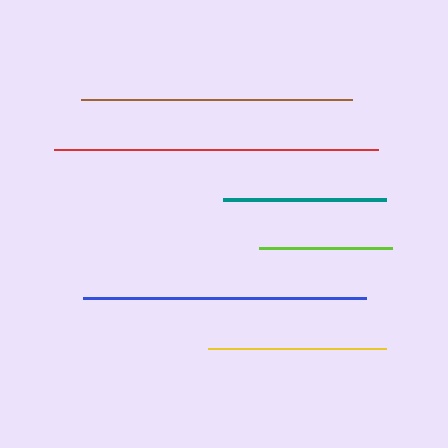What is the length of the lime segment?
The lime segment is approximately 133 pixels long.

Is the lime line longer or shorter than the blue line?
The blue line is longer than the lime line.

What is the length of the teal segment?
The teal segment is approximately 163 pixels long.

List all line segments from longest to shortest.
From longest to shortest: red, blue, brown, yellow, teal, lime.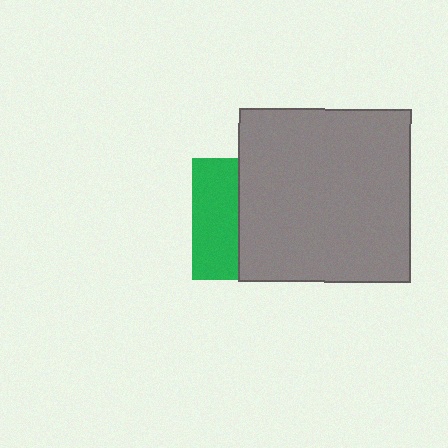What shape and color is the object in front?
The object in front is a gray square.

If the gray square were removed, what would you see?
You would see the complete green square.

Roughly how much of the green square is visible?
A small part of it is visible (roughly 37%).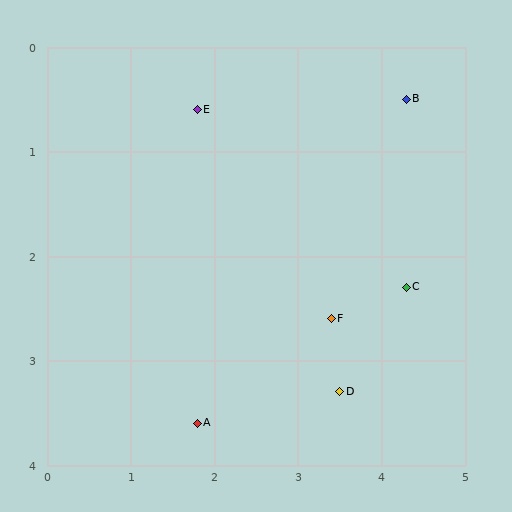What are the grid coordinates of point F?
Point F is at approximately (3.4, 2.6).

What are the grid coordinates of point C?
Point C is at approximately (4.3, 2.3).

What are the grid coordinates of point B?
Point B is at approximately (4.3, 0.5).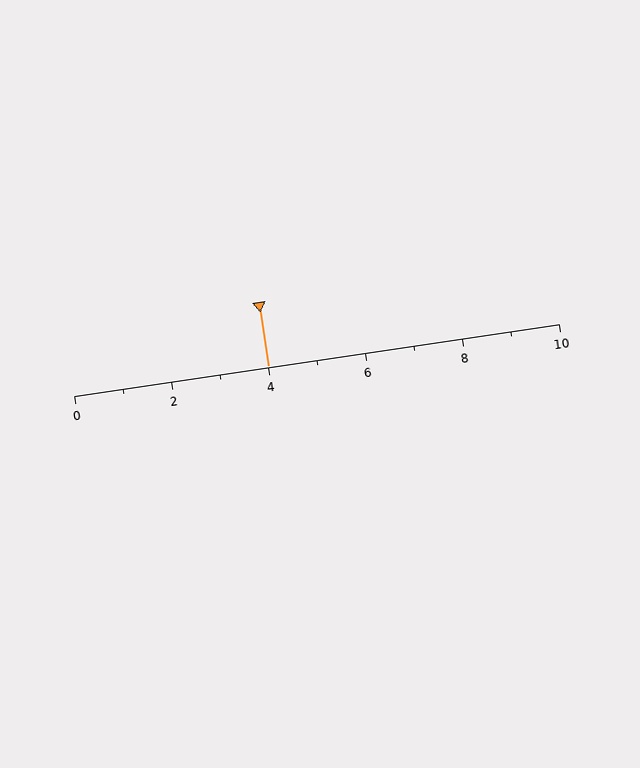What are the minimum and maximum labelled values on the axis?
The axis runs from 0 to 10.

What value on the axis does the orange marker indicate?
The marker indicates approximately 4.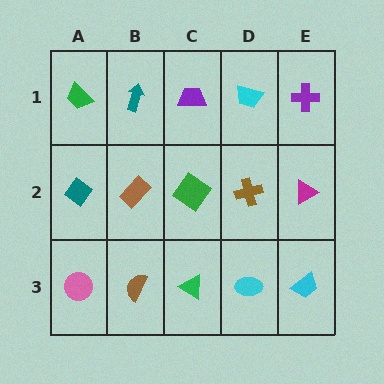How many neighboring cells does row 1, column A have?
2.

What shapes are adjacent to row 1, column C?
A green diamond (row 2, column C), a teal arrow (row 1, column B), a cyan trapezoid (row 1, column D).